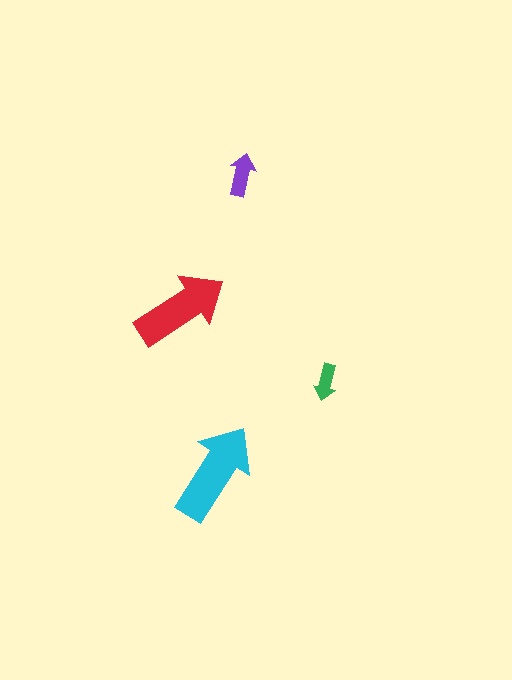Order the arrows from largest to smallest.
the cyan one, the red one, the purple one, the green one.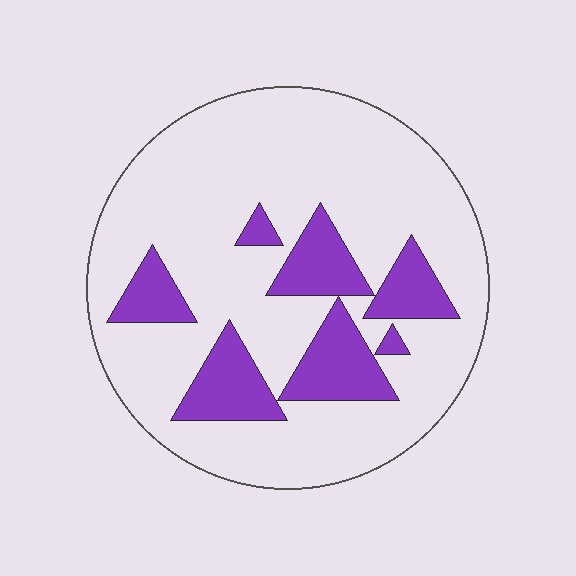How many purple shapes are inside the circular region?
7.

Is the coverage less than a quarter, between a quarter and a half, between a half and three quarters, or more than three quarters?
Less than a quarter.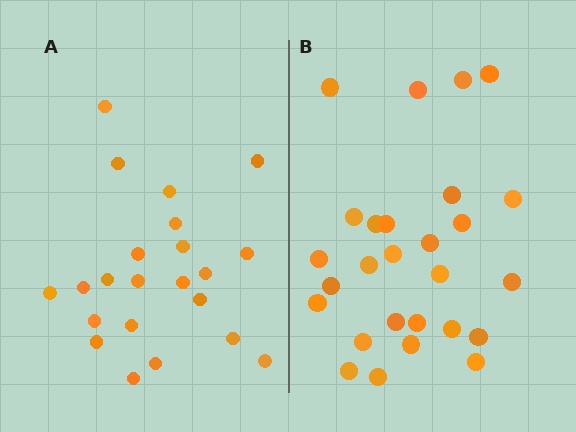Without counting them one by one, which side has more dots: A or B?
Region B (the right region) has more dots.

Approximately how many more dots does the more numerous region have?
Region B has about 5 more dots than region A.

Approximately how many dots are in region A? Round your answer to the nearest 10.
About 20 dots. (The exact count is 22, which rounds to 20.)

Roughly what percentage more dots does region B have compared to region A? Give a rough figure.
About 25% more.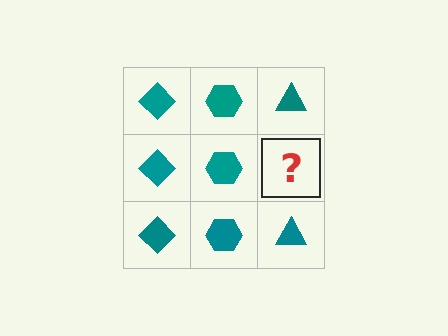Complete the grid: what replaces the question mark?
The question mark should be replaced with a teal triangle.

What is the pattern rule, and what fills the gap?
The rule is that each column has a consistent shape. The gap should be filled with a teal triangle.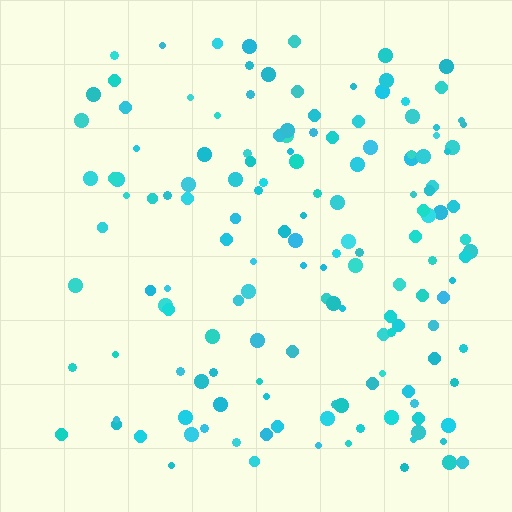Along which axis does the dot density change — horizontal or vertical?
Horizontal.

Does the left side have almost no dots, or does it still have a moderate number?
Still a moderate number, just noticeably fewer than the right.